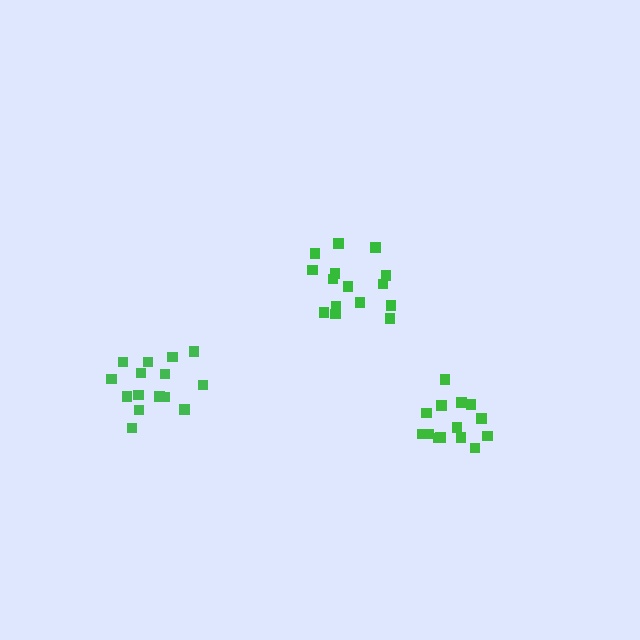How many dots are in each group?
Group 1: 15 dots, Group 2: 14 dots, Group 3: 15 dots (44 total).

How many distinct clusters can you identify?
There are 3 distinct clusters.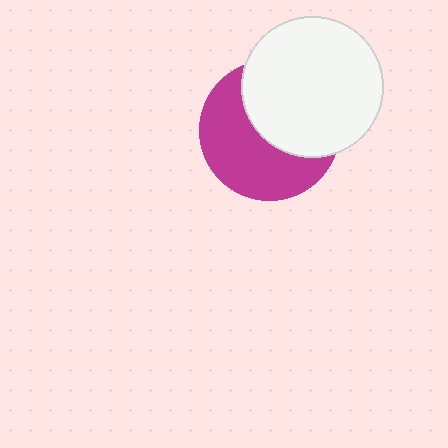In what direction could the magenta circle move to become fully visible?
The magenta circle could move toward the lower-left. That would shift it out from behind the white circle entirely.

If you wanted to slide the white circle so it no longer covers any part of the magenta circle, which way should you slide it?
Slide it toward the upper-right — that is the most direct way to separate the two shapes.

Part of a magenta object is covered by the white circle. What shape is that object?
It is a circle.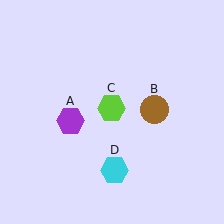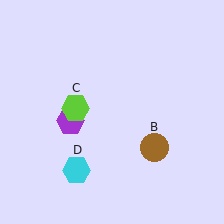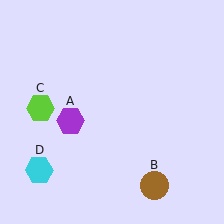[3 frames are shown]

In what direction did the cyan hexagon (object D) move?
The cyan hexagon (object D) moved left.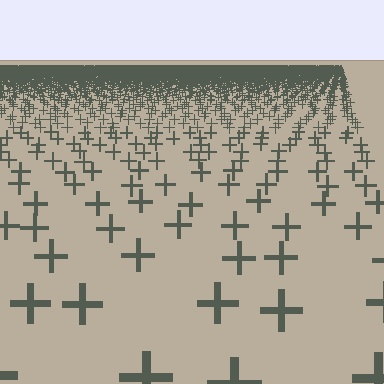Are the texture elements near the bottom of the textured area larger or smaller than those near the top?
Larger. Near the bottom, elements are closer to the viewer and appear at a bigger on-screen size.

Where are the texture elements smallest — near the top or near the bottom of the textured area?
Near the top.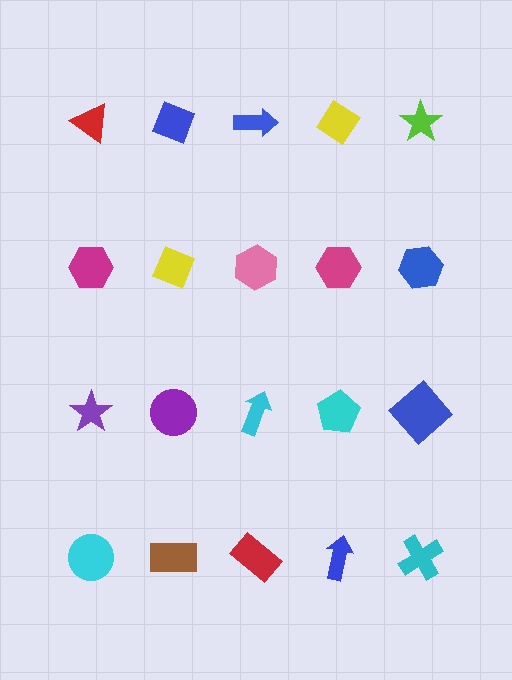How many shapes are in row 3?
5 shapes.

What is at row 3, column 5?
A blue diamond.